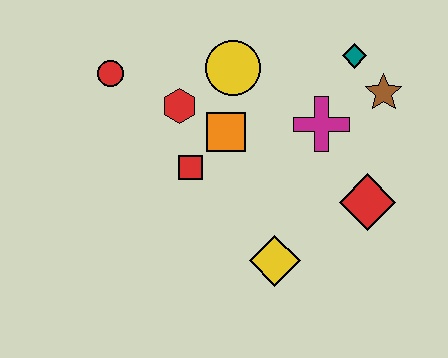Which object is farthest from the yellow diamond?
The red circle is farthest from the yellow diamond.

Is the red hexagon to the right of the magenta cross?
No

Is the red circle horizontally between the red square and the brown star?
No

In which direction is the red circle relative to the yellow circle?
The red circle is to the left of the yellow circle.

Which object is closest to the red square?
The orange square is closest to the red square.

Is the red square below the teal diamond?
Yes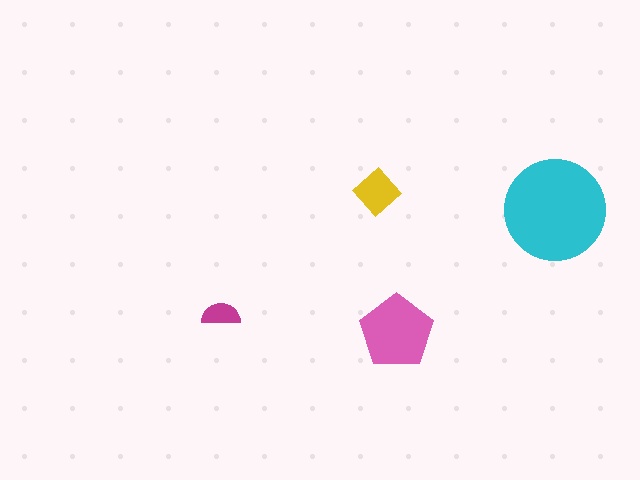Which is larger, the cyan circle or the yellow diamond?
The cyan circle.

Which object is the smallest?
The magenta semicircle.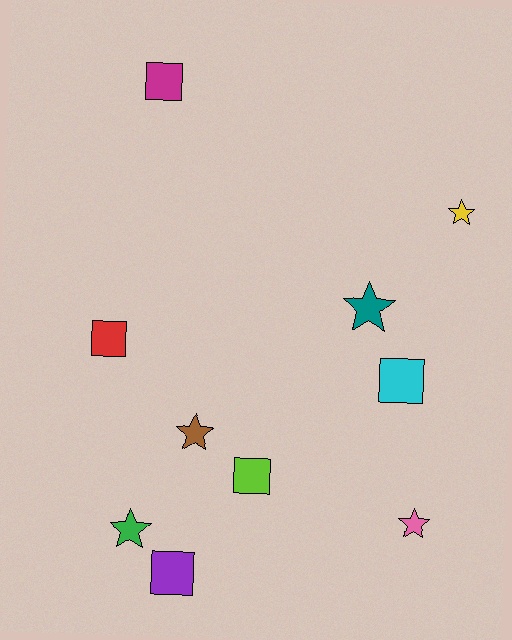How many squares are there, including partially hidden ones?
There are 5 squares.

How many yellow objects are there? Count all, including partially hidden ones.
There is 1 yellow object.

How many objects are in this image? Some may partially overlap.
There are 10 objects.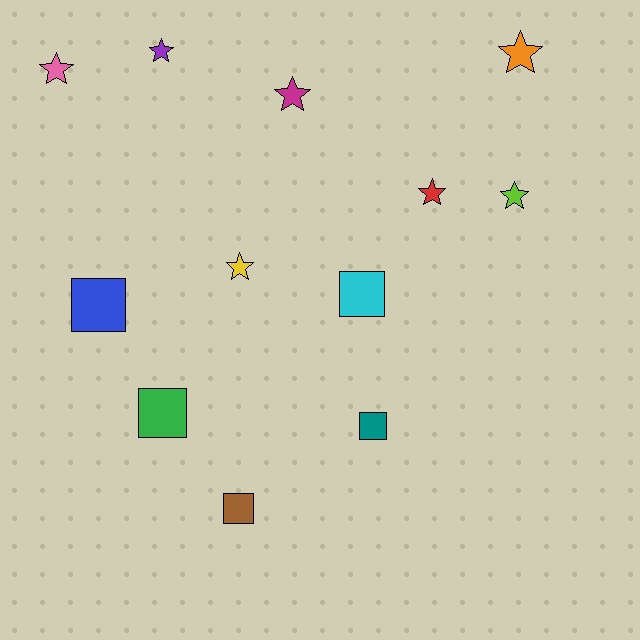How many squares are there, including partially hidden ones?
There are 5 squares.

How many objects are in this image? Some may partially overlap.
There are 12 objects.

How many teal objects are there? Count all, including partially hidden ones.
There is 1 teal object.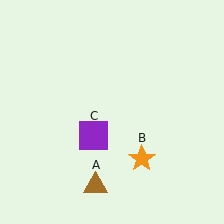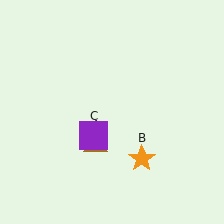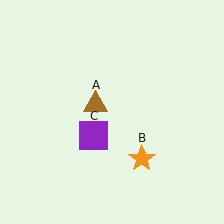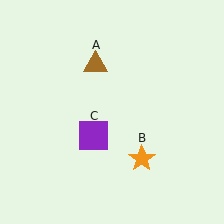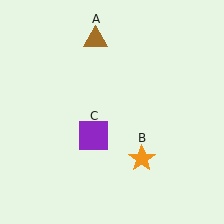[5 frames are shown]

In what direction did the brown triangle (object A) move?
The brown triangle (object A) moved up.